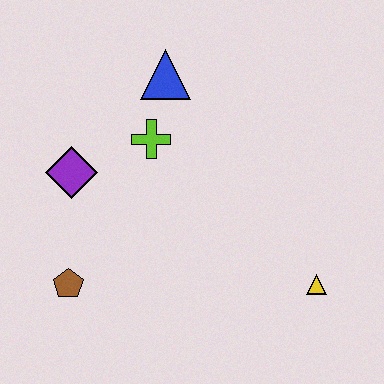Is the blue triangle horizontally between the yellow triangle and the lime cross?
Yes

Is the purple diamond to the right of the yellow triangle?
No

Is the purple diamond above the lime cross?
No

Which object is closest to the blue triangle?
The lime cross is closest to the blue triangle.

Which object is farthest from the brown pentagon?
The yellow triangle is farthest from the brown pentagon.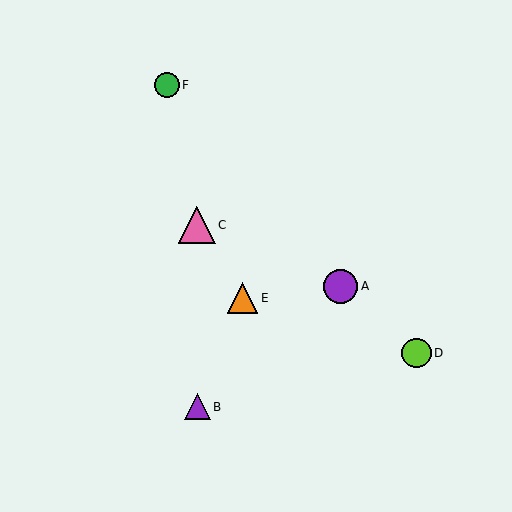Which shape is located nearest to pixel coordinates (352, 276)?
The purple circle (labeled A) at (341, 286) is nearest to that location.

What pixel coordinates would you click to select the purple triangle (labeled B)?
Click at (197, 407) to select the purple triangle B.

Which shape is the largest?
The pink triangle (labeled C) is the largest.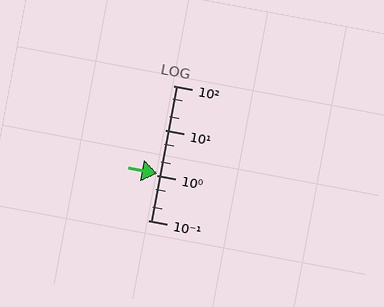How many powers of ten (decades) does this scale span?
The scale spans 3 decades, from 0.1 to 100.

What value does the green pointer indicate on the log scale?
The pointer indicates approximately 1.1.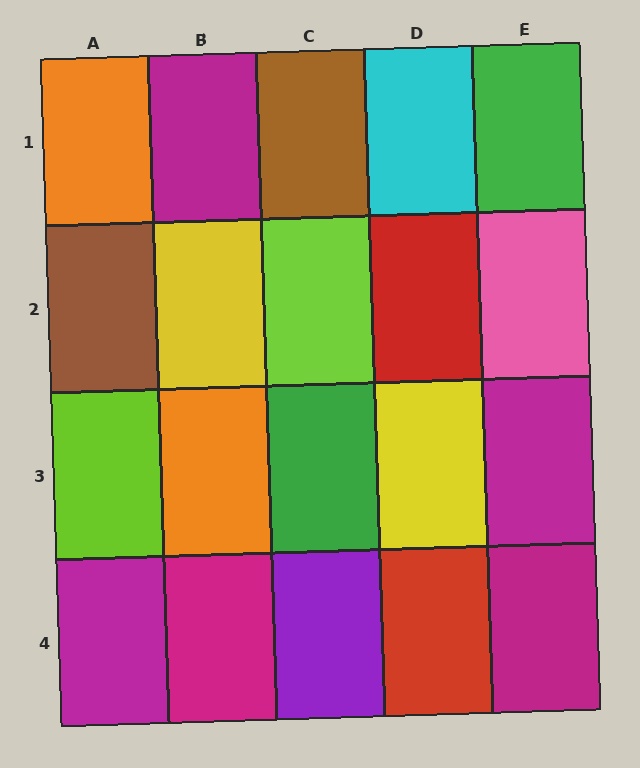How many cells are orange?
2 cells are orange.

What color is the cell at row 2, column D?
Red.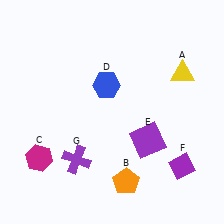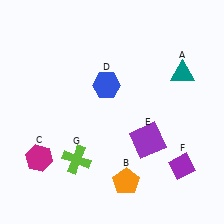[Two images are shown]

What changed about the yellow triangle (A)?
In Image 1, A is yellow. In Image 2, it changed to teal.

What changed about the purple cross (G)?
In Image 1, G is purple. In Image 2, it changed to lime.